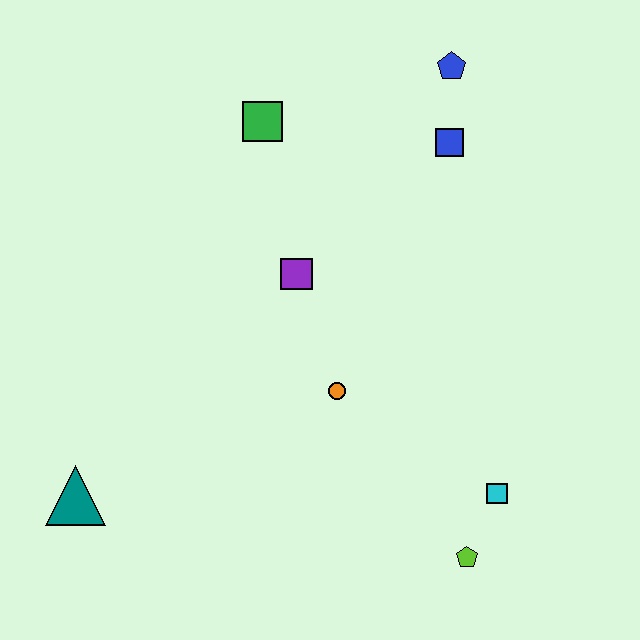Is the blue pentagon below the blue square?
No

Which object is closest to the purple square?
The orange circle is closest to the purple square.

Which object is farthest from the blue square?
The teal triangle is farthest from the blue square.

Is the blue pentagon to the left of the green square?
No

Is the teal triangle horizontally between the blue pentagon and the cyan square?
No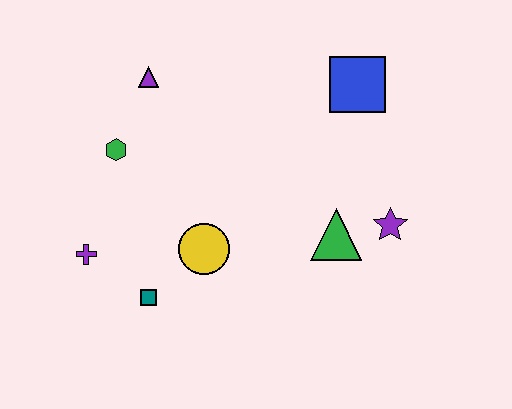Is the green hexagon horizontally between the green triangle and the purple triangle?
No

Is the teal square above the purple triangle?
No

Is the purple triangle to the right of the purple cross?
Yes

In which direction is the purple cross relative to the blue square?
The purple cross is to the left of the blue square.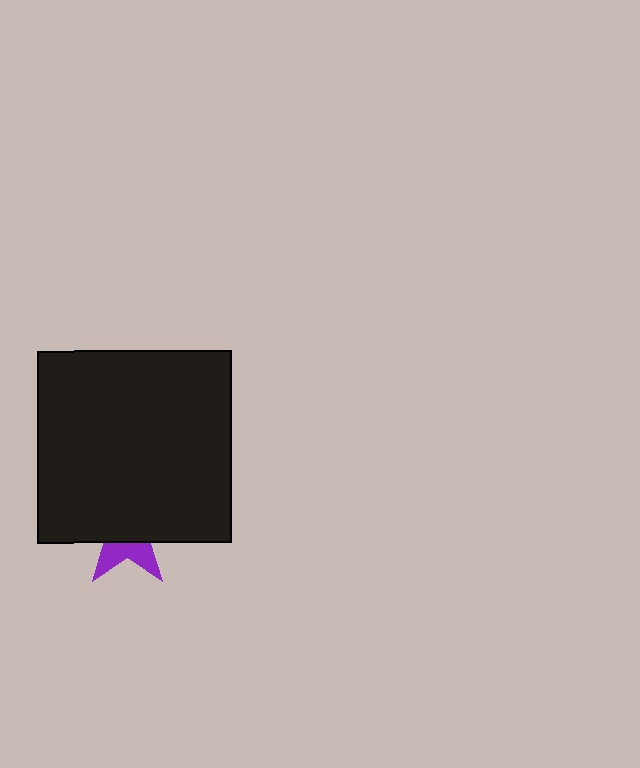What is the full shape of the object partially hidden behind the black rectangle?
The partially hidden object is a purple star.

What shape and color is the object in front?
The object in front is a black rectangle.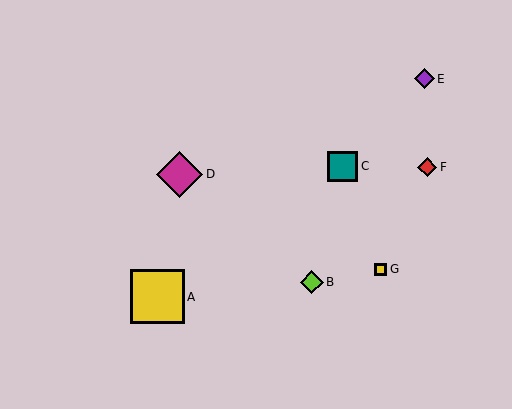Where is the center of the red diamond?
The center of the red diamond is at (427, 167).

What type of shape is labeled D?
Shape D is a magenta diamond.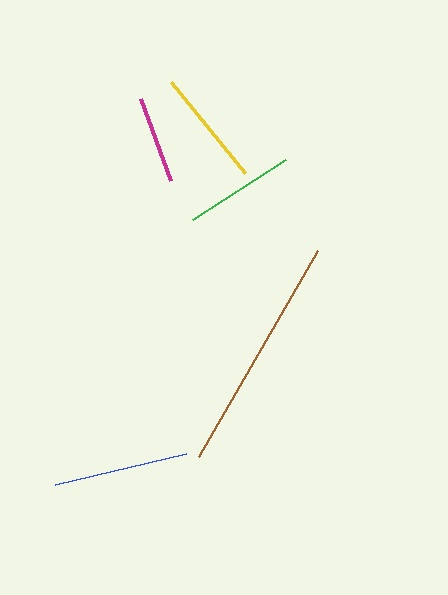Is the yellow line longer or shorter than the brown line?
The brown line is longer than the yellow line.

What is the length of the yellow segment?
The yellow segment is approximately 118 pixels long.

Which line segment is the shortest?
The magenta line is the shortest at approximately 87 pixels.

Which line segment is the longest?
The brown line is the longest at approximately 238 pixels.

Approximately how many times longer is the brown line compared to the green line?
The brown line is approximately 2.2 times the length of the green line.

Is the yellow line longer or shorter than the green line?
The yellow line is longer than the green line.